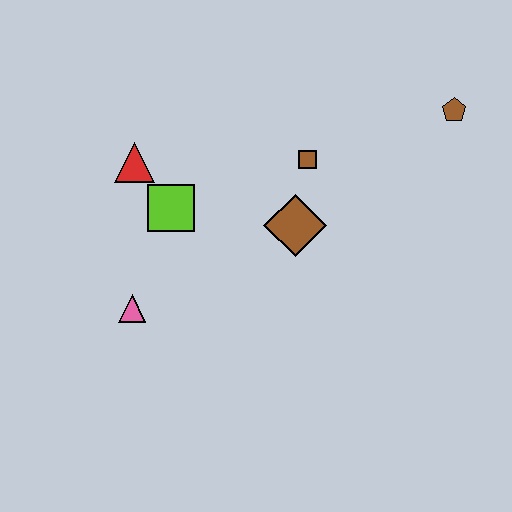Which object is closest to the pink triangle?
The lime square is closest to the pink triangle.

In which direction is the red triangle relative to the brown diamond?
The red triangle is to the left of the brown diamond.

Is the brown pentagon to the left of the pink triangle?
No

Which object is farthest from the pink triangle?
The brown pentagon is farthest from the pink triangle.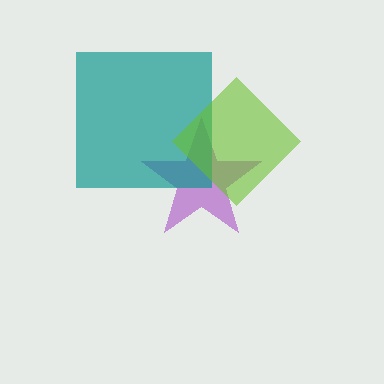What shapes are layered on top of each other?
The layered shapes are: a purple star, a teal square, a lime diamond.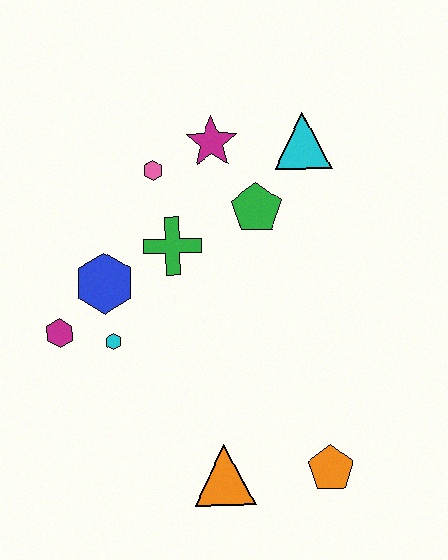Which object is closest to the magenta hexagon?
The cyan hexagon is closest to the magenta hexagon.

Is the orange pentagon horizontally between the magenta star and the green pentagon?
No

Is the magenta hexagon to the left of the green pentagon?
Yes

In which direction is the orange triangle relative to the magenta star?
The orange triangle is below the magenta star.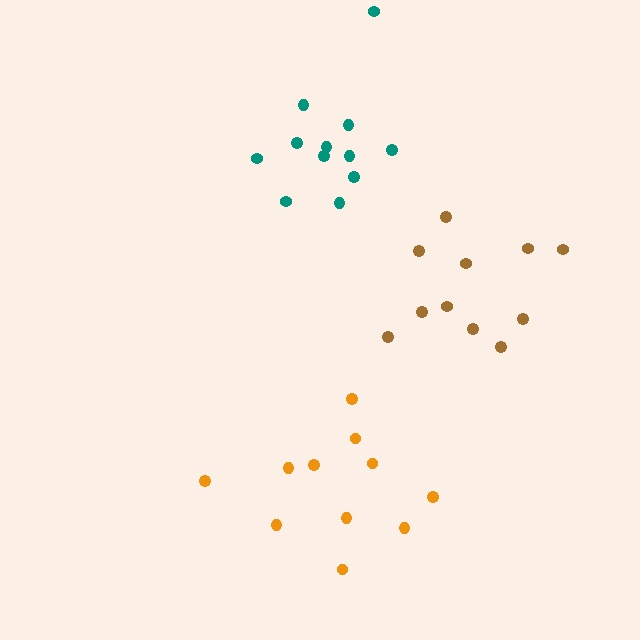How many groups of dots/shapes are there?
There are 3 groups.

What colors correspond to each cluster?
The clusters are colored: orange, brown, teal.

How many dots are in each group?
Group 1: 11 dots, Group 2: 11 dots, Group 3: 12 dots (34 total).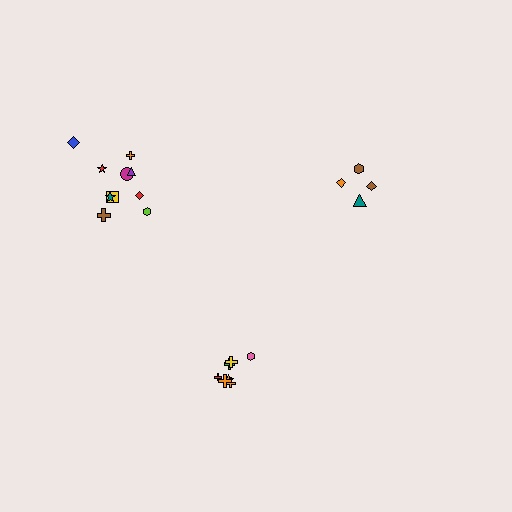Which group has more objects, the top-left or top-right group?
The top-left group.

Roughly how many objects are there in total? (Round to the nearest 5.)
Roughly 20 objects in total.